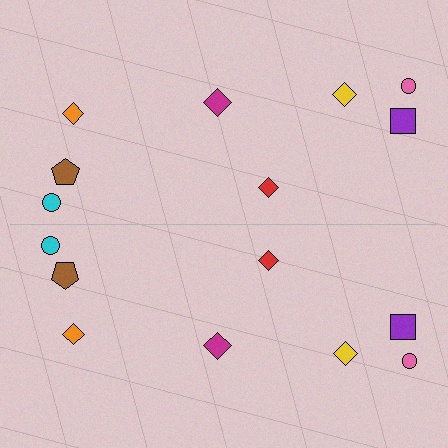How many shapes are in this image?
There are 16 shapes in this image.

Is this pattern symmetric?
Yes, this pattern has bilateral (reflection) symmetry.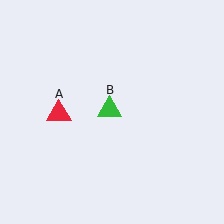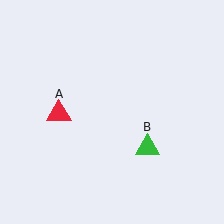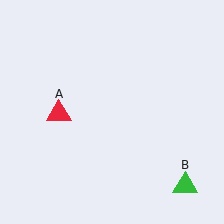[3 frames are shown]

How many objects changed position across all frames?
1 object changed position: green triangle (object B).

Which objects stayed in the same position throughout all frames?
Red triangle (object A) remained stationary.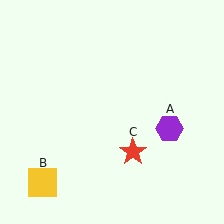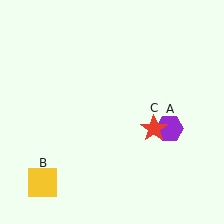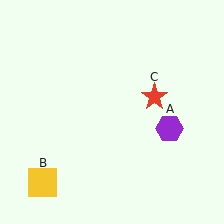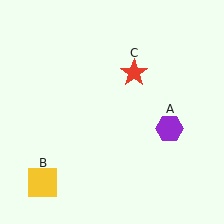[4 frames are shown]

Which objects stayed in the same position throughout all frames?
Purple hexagon (object A) and yellow square (object B) remained stationary.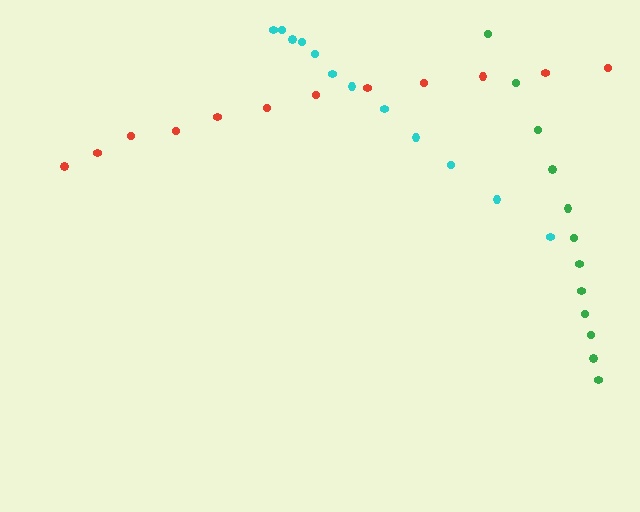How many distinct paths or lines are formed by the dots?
There are 3 distinct paths.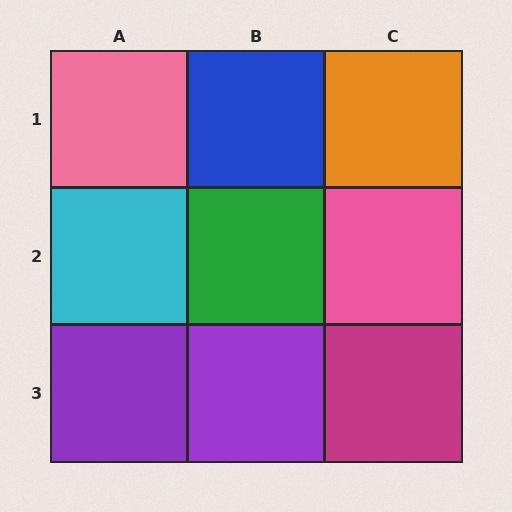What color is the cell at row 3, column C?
Magenta.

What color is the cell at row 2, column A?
Cyan.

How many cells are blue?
1 cell is blue.